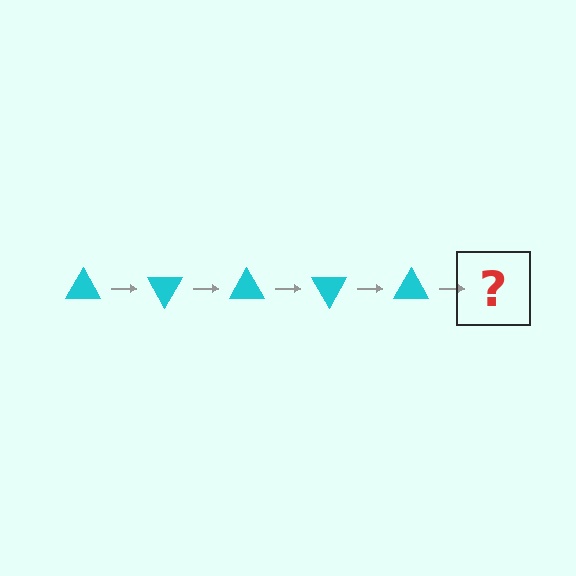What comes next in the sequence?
The next element should be a cyan triangle rotated 300 degrees.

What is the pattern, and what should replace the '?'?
The pattern is that the triangle rotates 60 degrees each step. The '?' should be a cyan triangle rotated 300 degrees.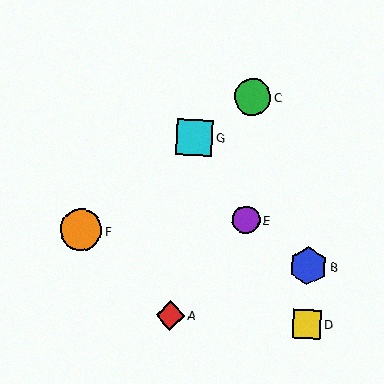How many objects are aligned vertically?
2 objects (C, E) are aligned vertically.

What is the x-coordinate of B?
Object B is at x≈308.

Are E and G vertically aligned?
No, E is at x≈246 and G is at x≈195.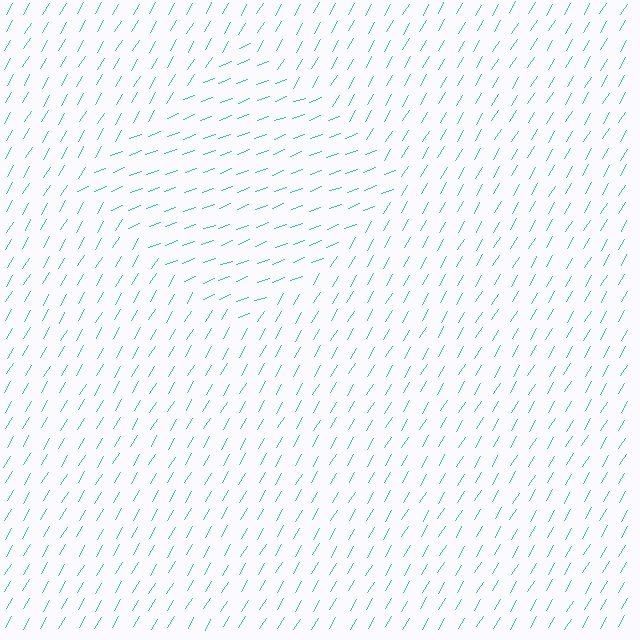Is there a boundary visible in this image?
Yes, there is a texture boundary formed by a change in line orientation.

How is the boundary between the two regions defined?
The boundary is defined purely by a change in line orientation (approximately 39 degrees difference). All lines are the same color and thickness.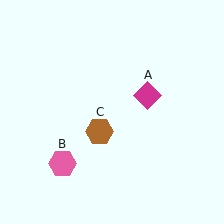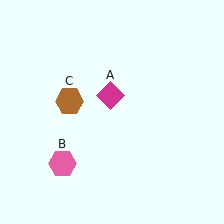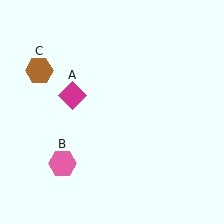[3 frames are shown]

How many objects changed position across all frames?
2 objects changed position: magenta diamond (object A), brown hexagon (object C).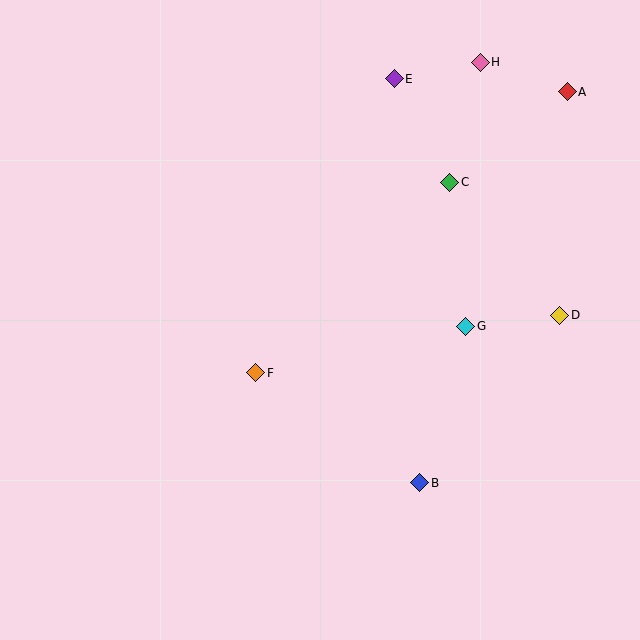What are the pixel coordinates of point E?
Point E is at (394, 79).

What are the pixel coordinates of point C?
Point C is at (450, 182).